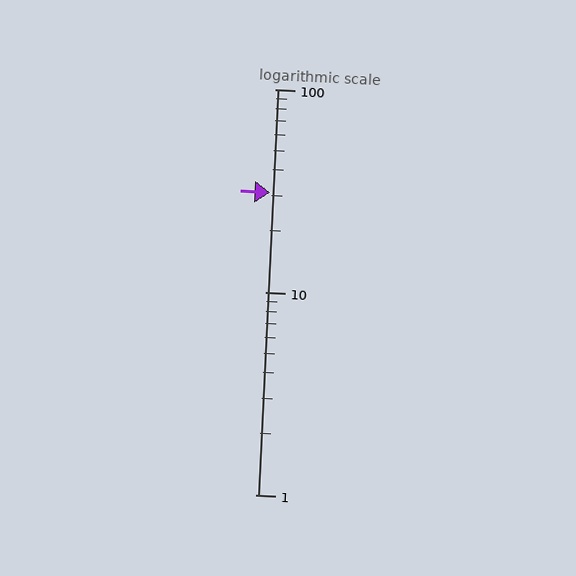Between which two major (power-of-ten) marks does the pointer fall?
The pointer is between 10 and 100.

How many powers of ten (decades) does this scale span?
The scale spans 2 decades, from 1 to 100.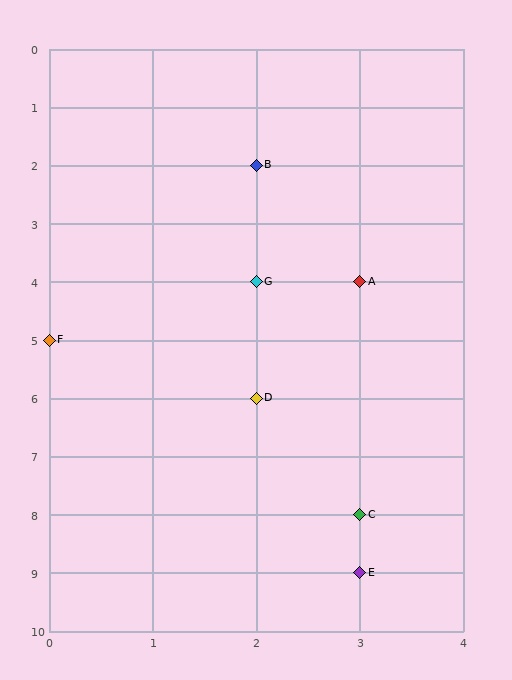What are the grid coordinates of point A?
Point A is at grid coordinates (3, 4).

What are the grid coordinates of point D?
Point D is at grid coordinates (2, 6).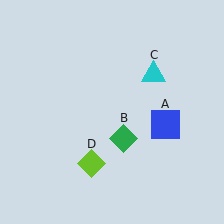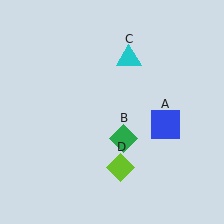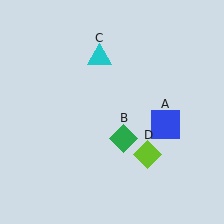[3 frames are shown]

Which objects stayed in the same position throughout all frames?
Blue square (object A) and green diamond (object B) remained stationary.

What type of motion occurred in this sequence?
The cyan triangle (object C), lime diamond (object D) rotated counterclockwise around the center of the scene.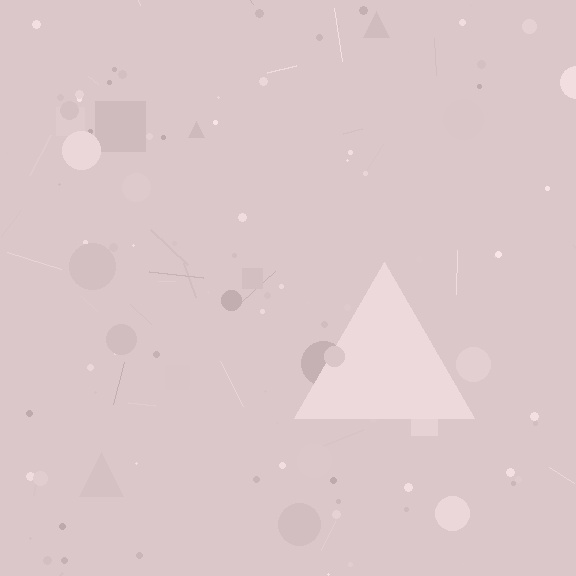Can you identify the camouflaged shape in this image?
The camouflaged shape is a triangle.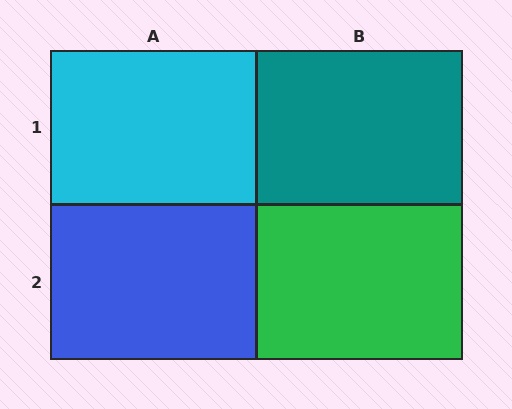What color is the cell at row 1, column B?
Teal.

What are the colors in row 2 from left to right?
Blue, green.